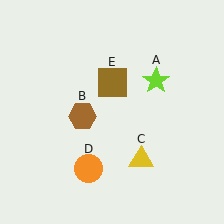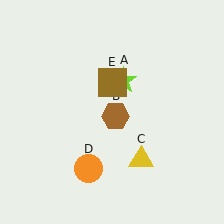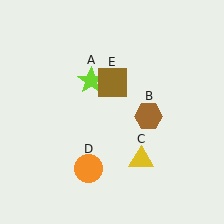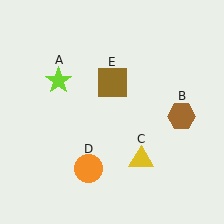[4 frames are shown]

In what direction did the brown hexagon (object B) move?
The brown hexagon (object B) moved right.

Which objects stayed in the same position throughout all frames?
Yellow triangle (object C) and orange circle (object D) and brown square (object E) remained stationary.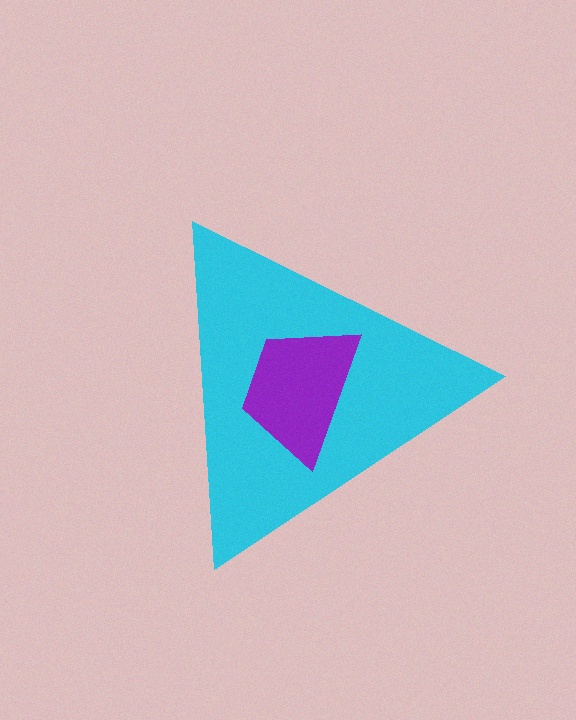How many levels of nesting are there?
2.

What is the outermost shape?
The cyan triangle.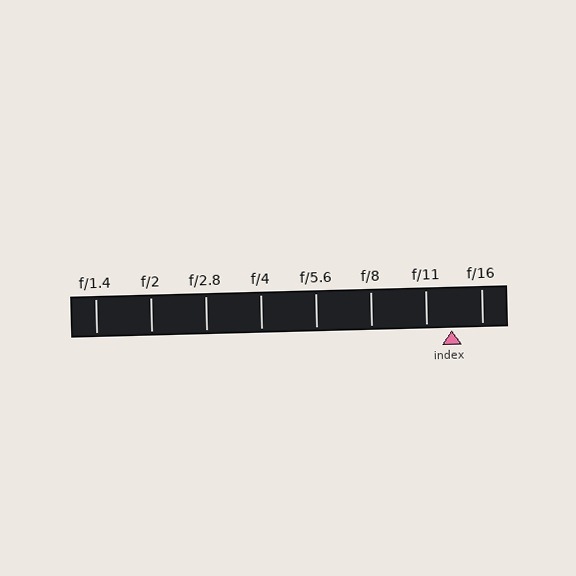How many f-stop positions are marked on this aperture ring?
There are 8 f-stop positions marked.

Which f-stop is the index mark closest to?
The index mark is closest to f/11.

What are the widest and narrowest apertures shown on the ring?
The widest aperture shown is f/1.4 and the narrowest is f/16.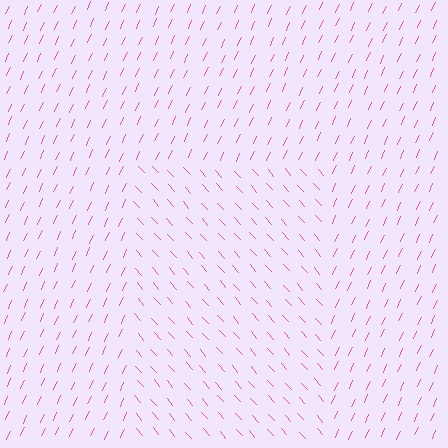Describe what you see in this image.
The image is filled with small pink line segments. A rectangle region in the image has lines oriented differently from the surrounding lines, creating a visible texture boundary.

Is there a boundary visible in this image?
Yes, there is a texture boundary formed by a change in line orientation.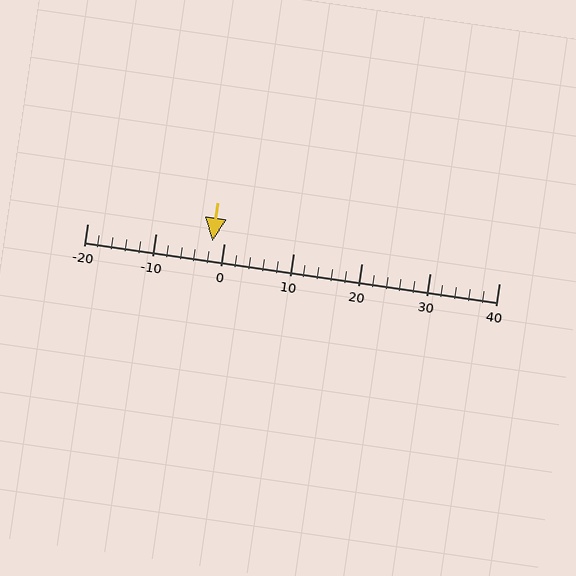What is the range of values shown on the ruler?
The ruler shows values from -20 to 40.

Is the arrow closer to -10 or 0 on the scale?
The arrow is closer to 0.